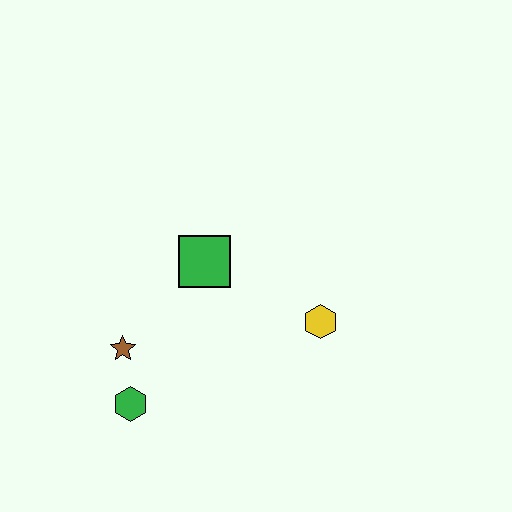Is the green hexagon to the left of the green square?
Yes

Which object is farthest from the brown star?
The yellow hexagon is farthest from the brown star.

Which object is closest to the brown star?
The green hexagon is closest to the brown star.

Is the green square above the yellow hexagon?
Yes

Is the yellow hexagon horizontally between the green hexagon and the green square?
No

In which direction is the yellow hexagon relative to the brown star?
The yellow hexagon is to the right of the brown star.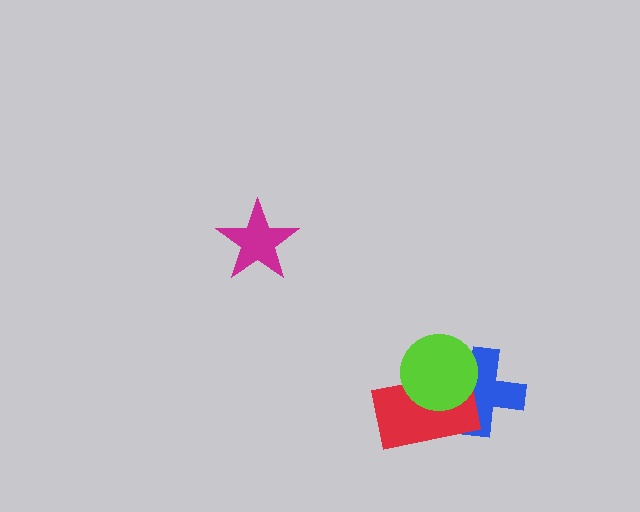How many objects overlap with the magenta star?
0 objects overlap with the magenta star.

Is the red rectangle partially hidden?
Yes, it is partially covered by another shape.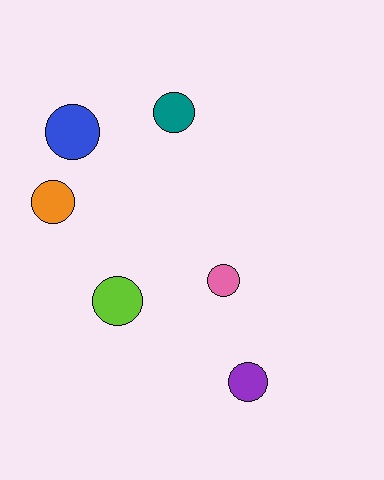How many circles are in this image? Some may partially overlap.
There are 6 circles.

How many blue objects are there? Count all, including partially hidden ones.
There is 1 blue object.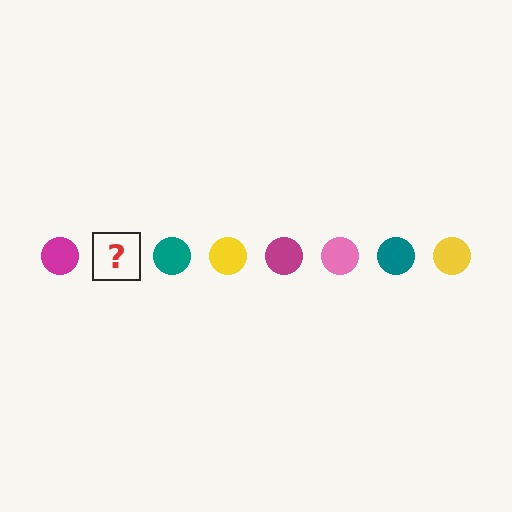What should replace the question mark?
The question mark should be replaced with a pink circle.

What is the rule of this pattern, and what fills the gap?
The rule is that the pattern cycles through magenta, pink, teal, yellow circles. The gap should be filled with a pink circle.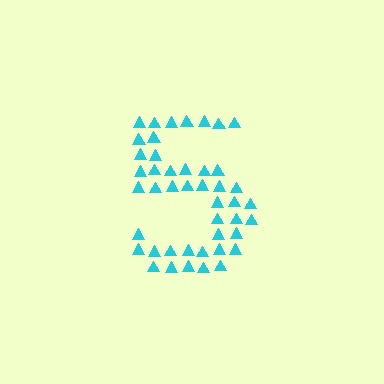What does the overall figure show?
The overall figure shows the digit 5.